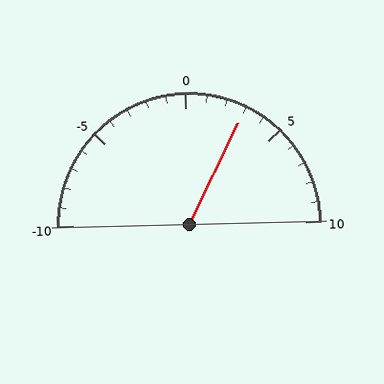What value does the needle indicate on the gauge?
The needle indicates approximately 3.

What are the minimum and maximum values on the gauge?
The gauge ranges from -10 to 10.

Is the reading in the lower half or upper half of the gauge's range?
The reading is in the upper half of the range (-10 to 10).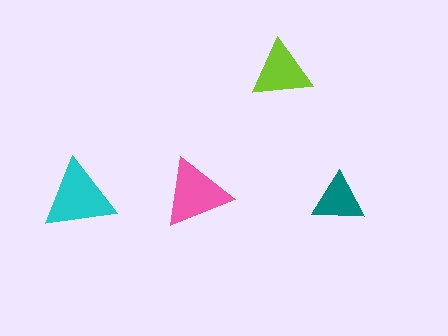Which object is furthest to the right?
The teal triangle is rightmost.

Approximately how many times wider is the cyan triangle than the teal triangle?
About 1.5 times wider.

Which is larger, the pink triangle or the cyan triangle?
The cyan one.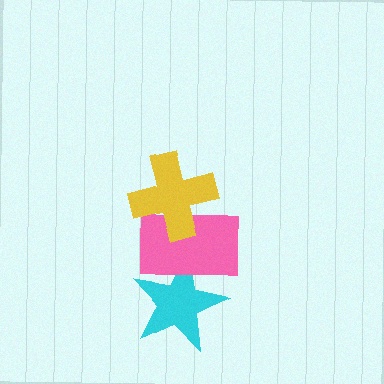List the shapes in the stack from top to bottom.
From top to bottom: the yellow cross, the pink rectangle, the cyan star.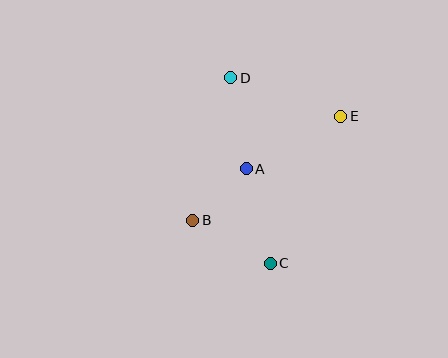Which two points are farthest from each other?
Points C and D are farthest from each other.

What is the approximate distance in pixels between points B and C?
The distance between B and C is approximately 89 pixels.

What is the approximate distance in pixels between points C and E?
The distance between C and E is approximately 163 pixels.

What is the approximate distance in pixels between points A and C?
The distance between A and C is approximately 97 pixels.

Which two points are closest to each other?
Points A and B are closest to each other.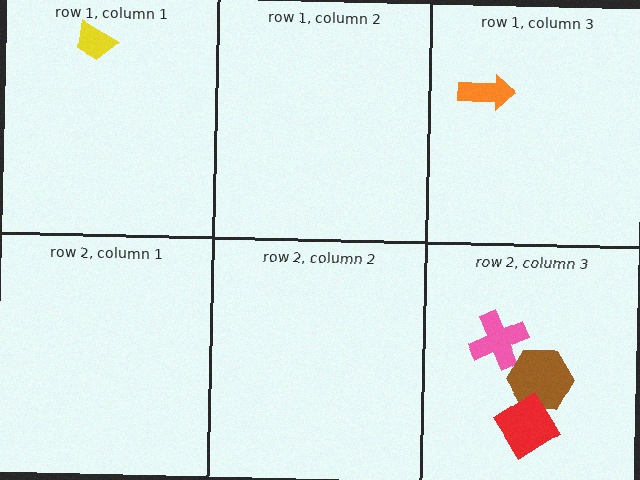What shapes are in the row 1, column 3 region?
The orange arrow.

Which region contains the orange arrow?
The row 1, column 3 region.